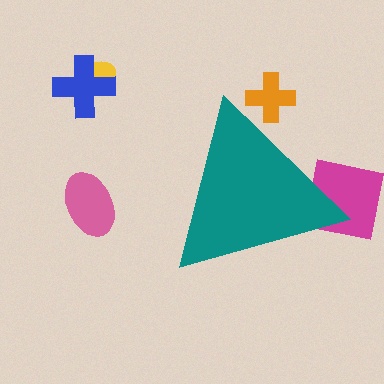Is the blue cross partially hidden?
No, the blue cross is fully visible.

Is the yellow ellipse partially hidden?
No, the yellow ellipse is fully visible.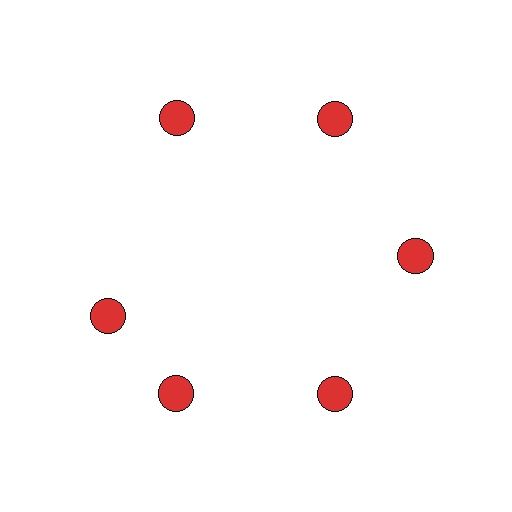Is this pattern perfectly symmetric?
No. The 6 red circles are arranged in a ring, but one element near the 9 o'clock position is rotated out of alignment along the ring, breaking the 6-fold rotational symmetry.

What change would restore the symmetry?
The symmetry would be restored by rotating it back into even spacing with its neighbors so that all 6 circles sit at equal angles and equal distance from the center.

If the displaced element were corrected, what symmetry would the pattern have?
It would have 6-fold rotational symmetry — the pattern would map onto itself every 60 degrees.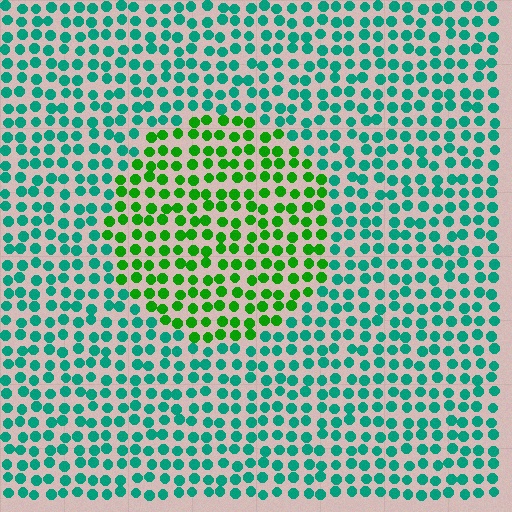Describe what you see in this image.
The image is filled with small teal elements in a uniform arrangement. A circle-shaped region is visible where the elements are tinted to a slightly different hue, forming a subtle color boundary.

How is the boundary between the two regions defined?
The boundary is defined purely by a slight shift in hue (about 49 degrees). Spacing, size, and orientation are identical on both sides.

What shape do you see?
I see a circle.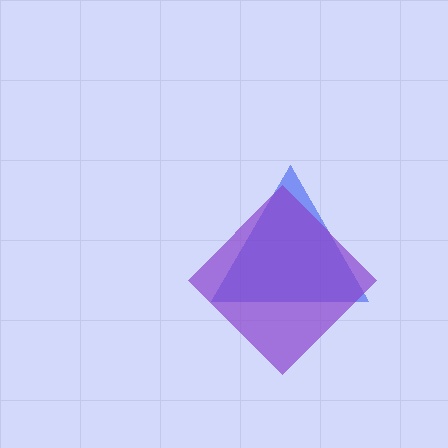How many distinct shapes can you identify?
There are 2 distinct shapes: a blue triangle, a purple diamond.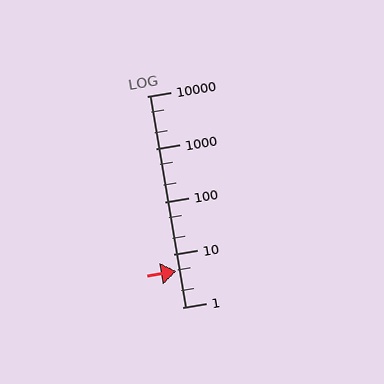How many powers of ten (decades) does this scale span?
The scale spans 4 decades, from 1 to 10000.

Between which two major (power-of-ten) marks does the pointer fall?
The pointer is between 1 and 10.